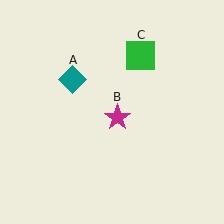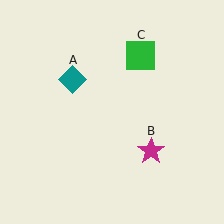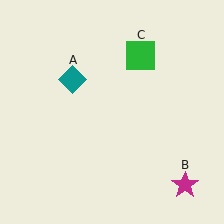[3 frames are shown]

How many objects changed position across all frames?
1 object changed position: magenta star (object B).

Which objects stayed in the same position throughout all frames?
Teal diamond (object A) and green square (object C) remained stationary.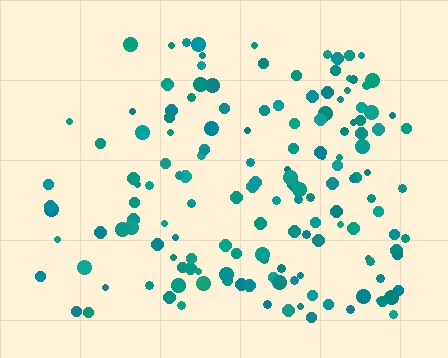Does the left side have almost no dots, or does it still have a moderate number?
Still a moderate number, just noticeably fewer than the right.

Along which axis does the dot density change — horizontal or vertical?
Horizontal.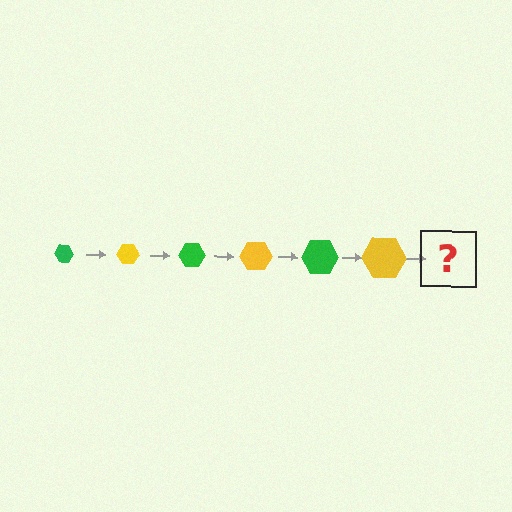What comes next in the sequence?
The next element should be a green hexagon, larger than the previous one.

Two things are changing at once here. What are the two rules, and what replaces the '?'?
The two rules are that the hexagon grows larger each step and the color cycles through green and yellow. The '?' should be a green hexagon, larger than the previous one.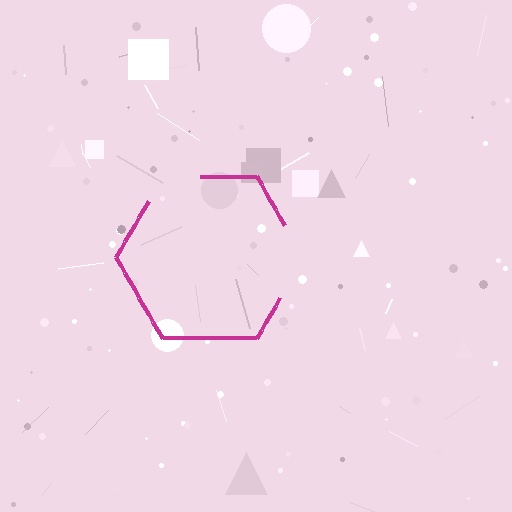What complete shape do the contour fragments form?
The contour fragments form a hexagon.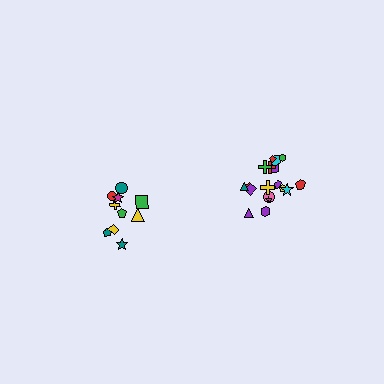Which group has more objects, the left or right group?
The right group.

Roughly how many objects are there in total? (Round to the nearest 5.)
Roughly 30 objects in total.